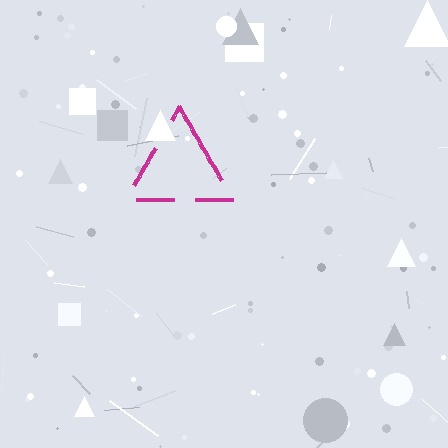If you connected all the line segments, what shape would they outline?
They would outline a triangle.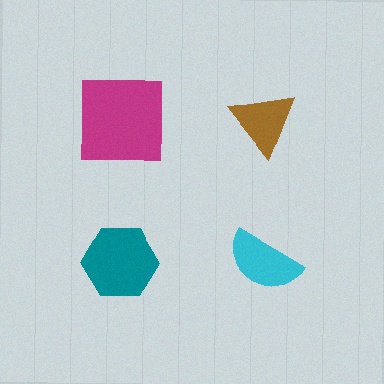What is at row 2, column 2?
A cyan semicircle.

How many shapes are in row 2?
2 shapes.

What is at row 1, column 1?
A magenta square.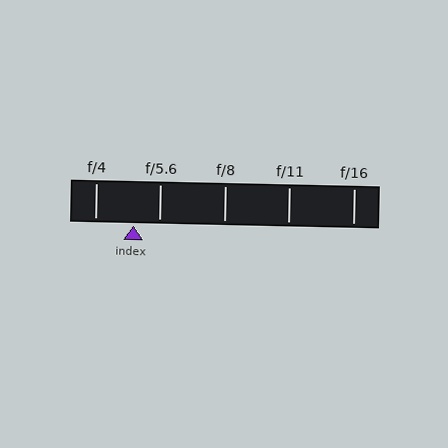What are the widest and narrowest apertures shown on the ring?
The widest aperture shown is f/4 and the narrowest is f/16.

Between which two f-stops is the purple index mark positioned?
The index mark is between f/4 and f/5.6.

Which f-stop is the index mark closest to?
The index mark is closest to f/5.6.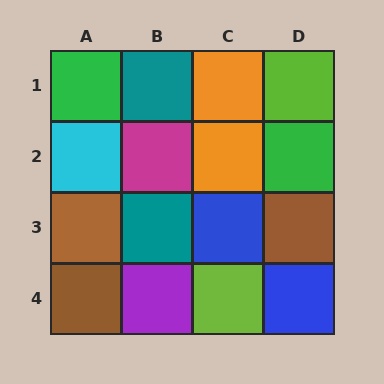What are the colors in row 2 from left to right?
Cyan, magenta, orange, green.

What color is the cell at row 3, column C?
Blue.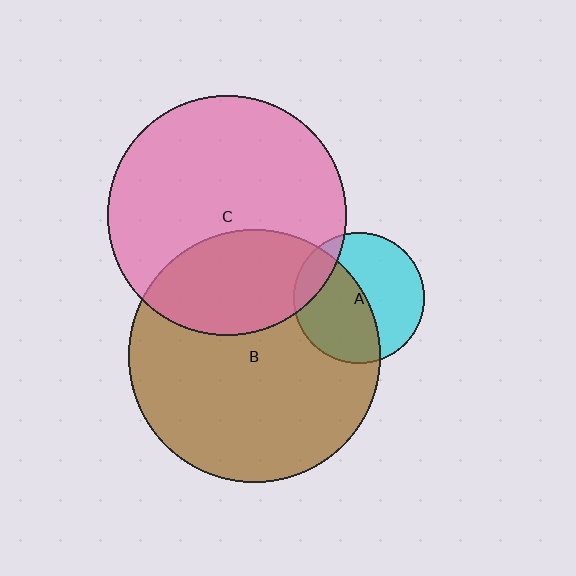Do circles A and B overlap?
Yes.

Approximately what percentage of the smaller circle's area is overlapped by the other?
Approximately 50%.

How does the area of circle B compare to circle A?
Approximately 3.7 times.